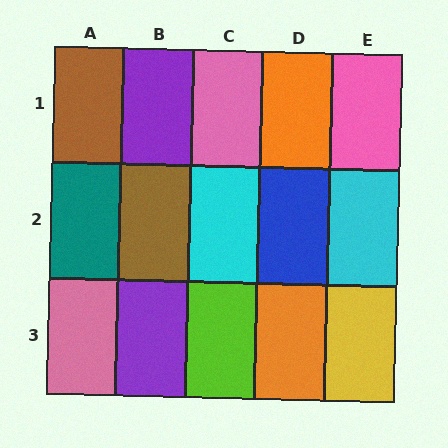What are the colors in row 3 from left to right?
Pink, purple, lime, orange, yellow.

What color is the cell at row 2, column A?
Teal.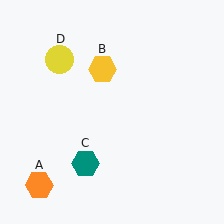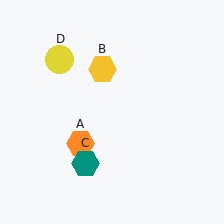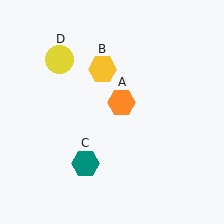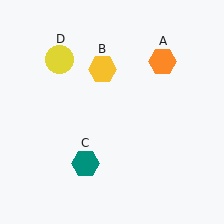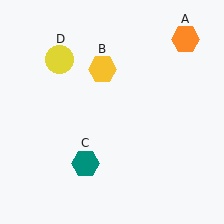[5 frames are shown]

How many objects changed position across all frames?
1 object changed position: orange hexagon (object A).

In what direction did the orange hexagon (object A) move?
The orange hexagon (object A) moved up and to the right.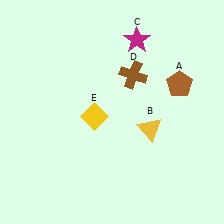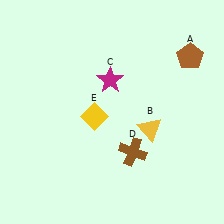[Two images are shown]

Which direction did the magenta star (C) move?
The magenta star (C) moved down.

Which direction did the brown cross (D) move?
The brown cross (D) moved down.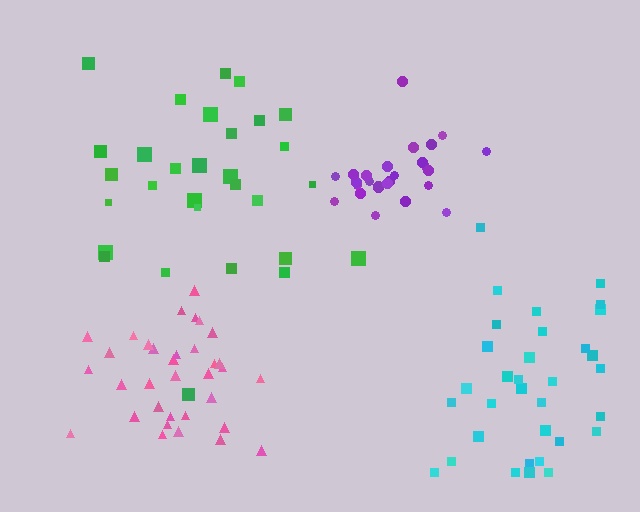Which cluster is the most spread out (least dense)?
Green.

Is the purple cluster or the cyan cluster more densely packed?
Purple.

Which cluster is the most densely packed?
Purple.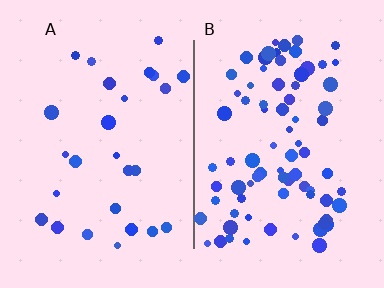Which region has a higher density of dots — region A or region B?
B (the right).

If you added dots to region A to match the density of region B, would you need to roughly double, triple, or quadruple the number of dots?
Approximately triple.